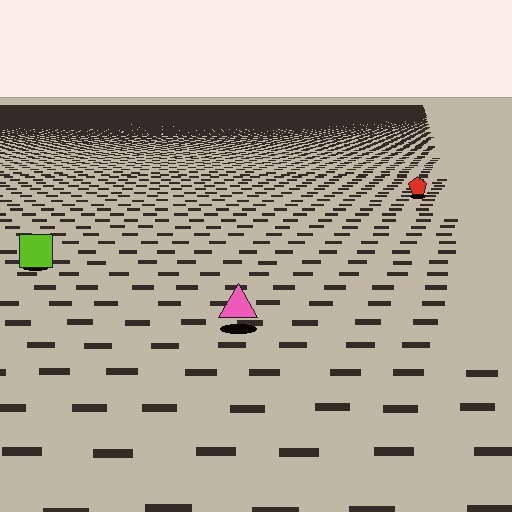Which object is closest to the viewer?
The pink triangle is closest. The texture marks near it are larger and more spread out.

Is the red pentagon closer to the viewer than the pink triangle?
No. The pink triangle is closer — you can tell from the texture gradient: the ground texture is coarser near it.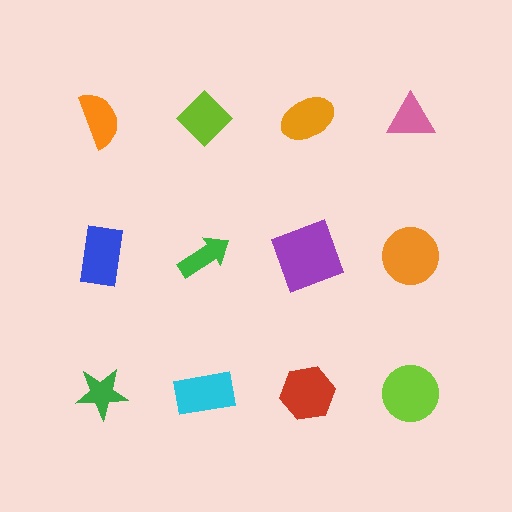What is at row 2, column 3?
A purple square.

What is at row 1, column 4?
A pink triangle.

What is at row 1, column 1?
An orange semicircle.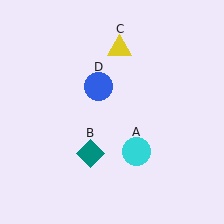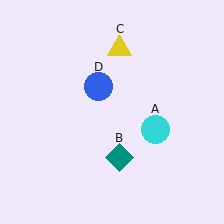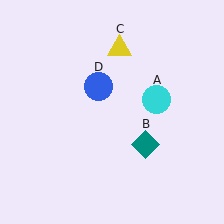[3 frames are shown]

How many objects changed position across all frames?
2 objects changed position: cyan circle (object A), teal diamond (object B).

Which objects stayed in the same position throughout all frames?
Yellow triangle (object C) and blue circle (object D) remained stationary.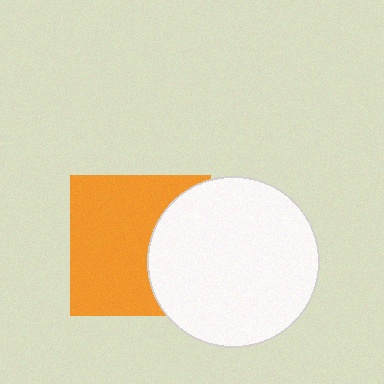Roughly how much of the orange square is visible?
About half of it is visible (roughly 64%).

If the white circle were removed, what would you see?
You would see the complete orange square.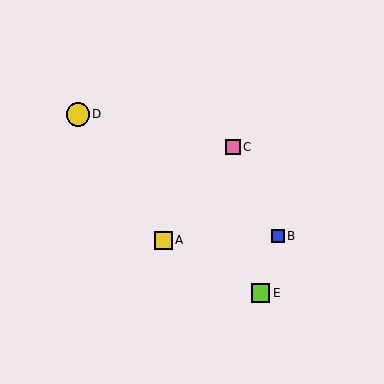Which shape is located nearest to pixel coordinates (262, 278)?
The lime square (labeled E) at (260, 293) is nearest to that location.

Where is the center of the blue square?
The center of the blue square is at (278, 236).